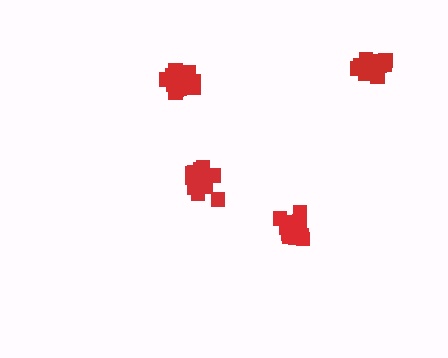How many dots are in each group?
Group 1: 17 dots, Group 2: 17 dots, Group 3: 16 dots, Group 4: 15 dots (65 total).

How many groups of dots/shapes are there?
There are 4 groups.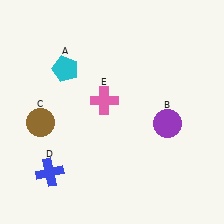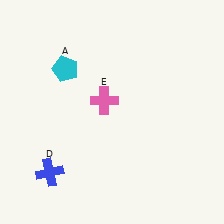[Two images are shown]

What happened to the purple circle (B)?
The purple circle (B) was removed in Image 2. It was in the bottom-right area of Image 1.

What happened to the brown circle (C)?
The brown circle (C) was removed in Image 2. It was in the bottom-left area of Image 1.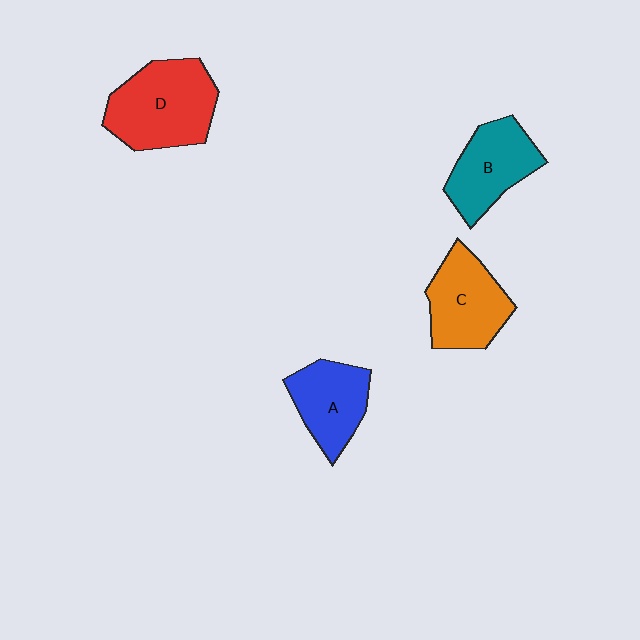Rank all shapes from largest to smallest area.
From largest to smallest: D (red), C (orange), B (teal), A (blue).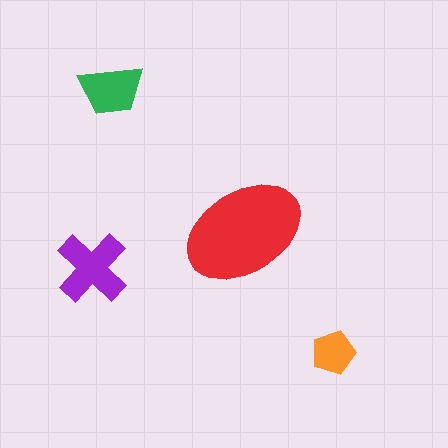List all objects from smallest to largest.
The orange pentagon, the green trapezoid, the purple cross, the red ellipse.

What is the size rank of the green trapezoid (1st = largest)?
3rd.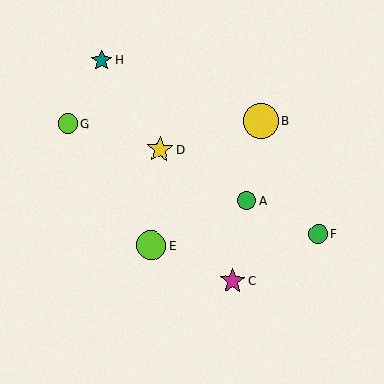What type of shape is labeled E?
Shape E is a lime circle.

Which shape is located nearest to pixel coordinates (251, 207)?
The green circle (labeled A) at (247, 200) is nearest to that location.